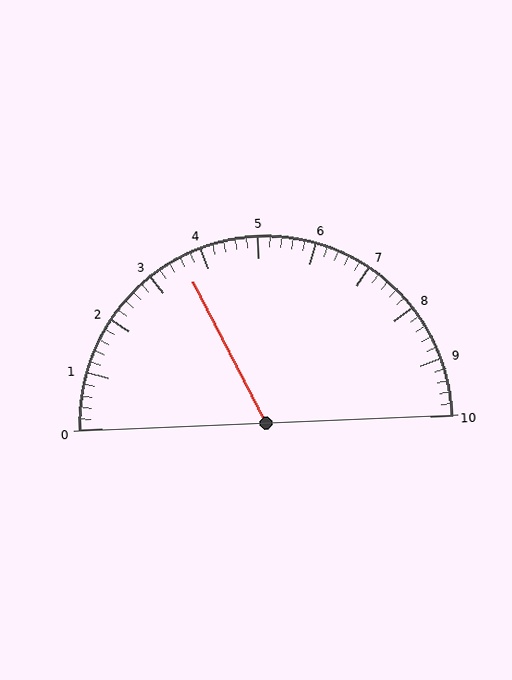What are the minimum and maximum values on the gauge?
The gauge ranges from 0 to 10.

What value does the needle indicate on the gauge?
The needle indicates approximately 3.6.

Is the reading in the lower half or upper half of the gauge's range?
The reading is in the lower half of the range (0 to 10).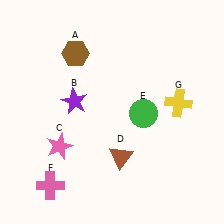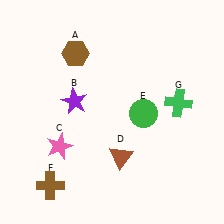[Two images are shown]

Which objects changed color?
F changed from pink to brown. G changed from yellow to green.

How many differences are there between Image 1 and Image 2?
There are 2 differences between the two images.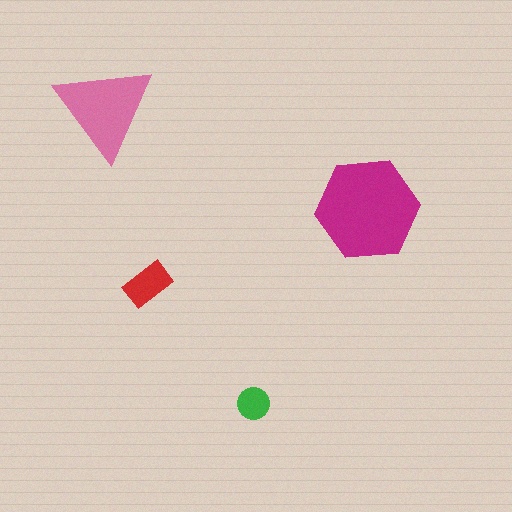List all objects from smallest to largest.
The green circle, the red rectangle, the pink triangle, the magenta hexagon.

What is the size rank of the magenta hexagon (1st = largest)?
1st.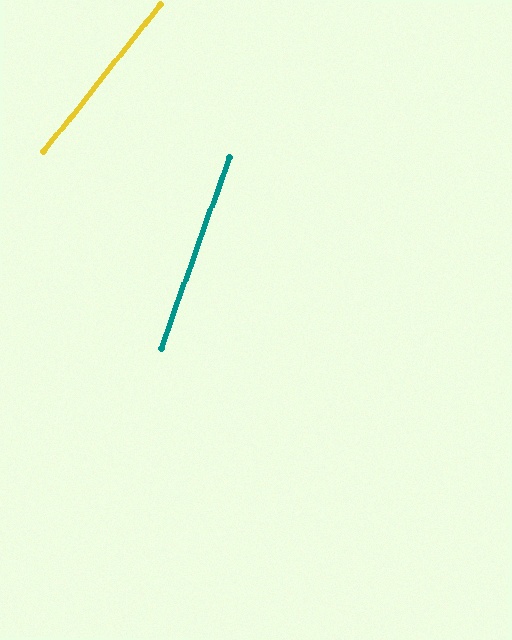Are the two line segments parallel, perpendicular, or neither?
Neither parallel nor perpendicular — they differ by about 19°.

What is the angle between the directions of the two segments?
Approximately 19 degrees.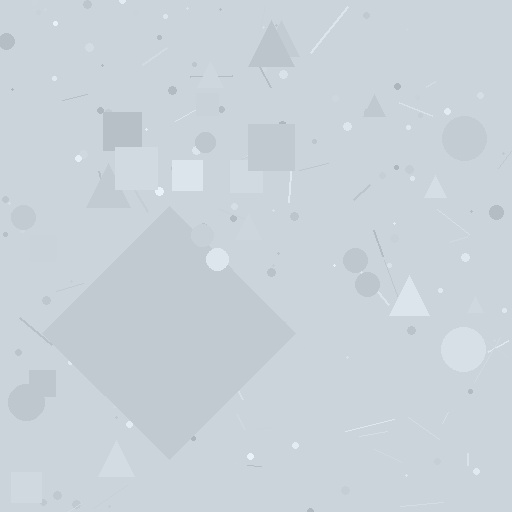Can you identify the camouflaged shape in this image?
The camouflaged shape is a diamond.